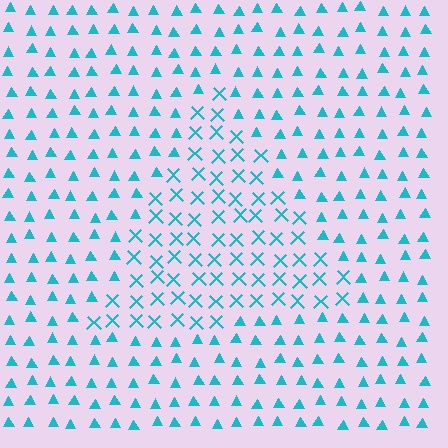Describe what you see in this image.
The image is filled with small cyan elements arranged in a uniform grid. A triangle-shaped region contains X marks, while the surrounding area contains triangles. The boundary is defined purely by the change in element shape.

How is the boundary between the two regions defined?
The boundary is defined by a change in element shape: X marks inside vs. triangles outside. All elements share the same color and spacing.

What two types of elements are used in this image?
The image uses X marks inside the triangle region and triangles outside it.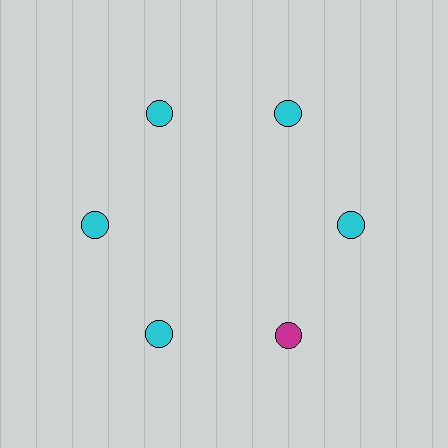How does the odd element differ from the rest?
It has a different color: magenta instead of cyan.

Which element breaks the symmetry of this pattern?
The magenta circle at roughly the 5 o'clock position breaks the symmetry. All other shapes are cyan circles.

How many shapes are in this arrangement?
There are 6 shapes arranged in a ring pattern.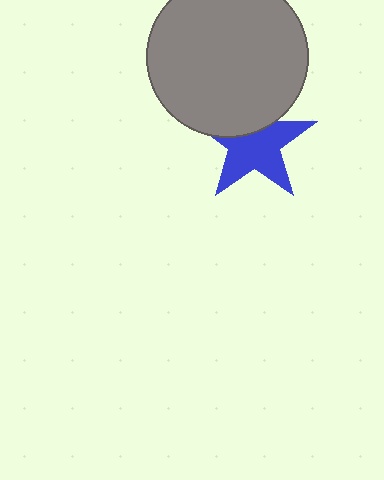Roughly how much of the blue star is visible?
Most of it is visible (roughly 67%).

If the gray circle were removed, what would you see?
You would see the complete blue star.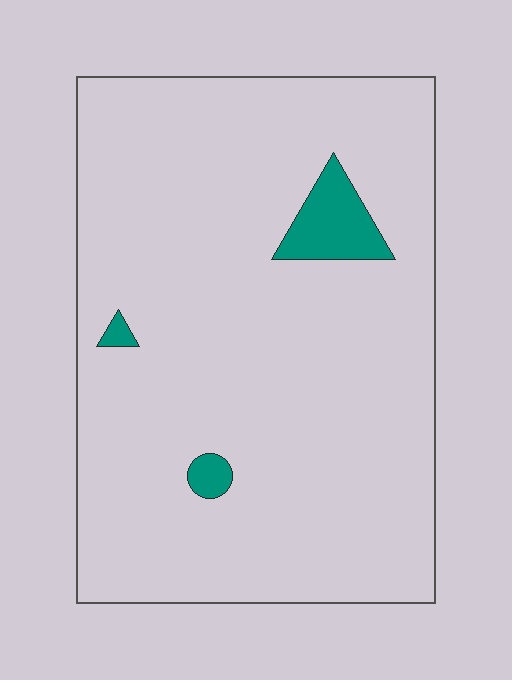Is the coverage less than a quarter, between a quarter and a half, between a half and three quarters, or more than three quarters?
Less than a quarter.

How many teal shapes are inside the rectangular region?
3.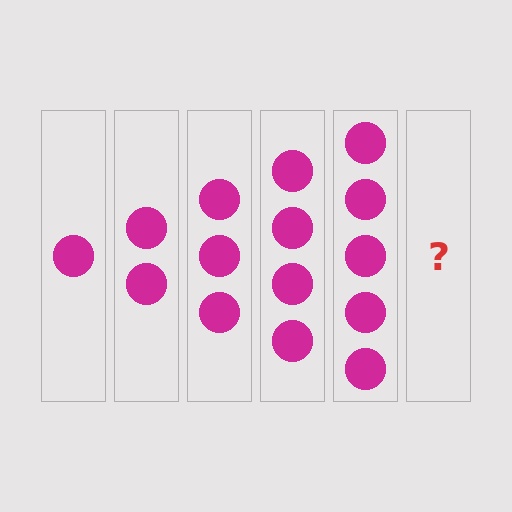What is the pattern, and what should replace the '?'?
The pattern is that each step adds one more circle. The '?' should be 6 circles.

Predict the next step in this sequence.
The next step is 6 circles.